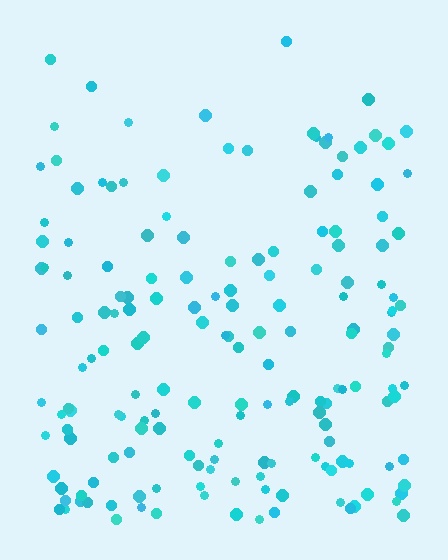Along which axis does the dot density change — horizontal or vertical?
Vertical.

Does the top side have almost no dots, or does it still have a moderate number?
Still a moderate number, just noticeably fewer than the bottom.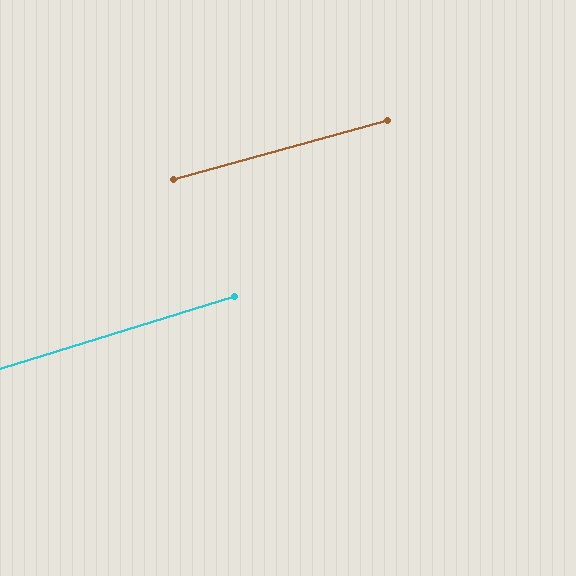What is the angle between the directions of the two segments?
Approximately 2 degrees.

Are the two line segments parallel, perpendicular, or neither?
Parallel — their directions differ by only 1.8°.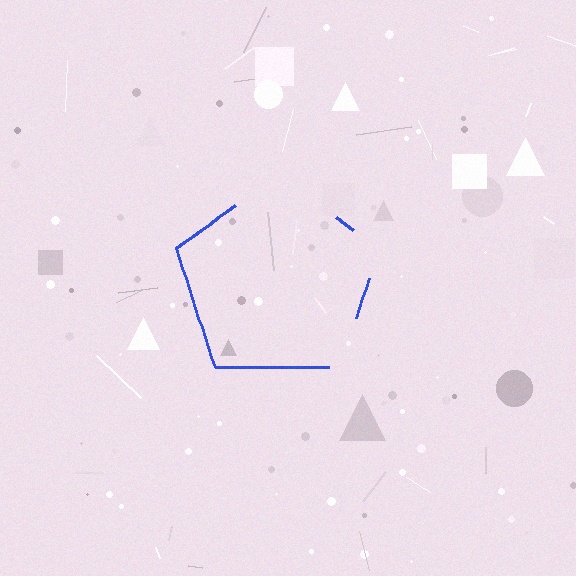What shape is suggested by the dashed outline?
The dashed outline suggests a pentagon.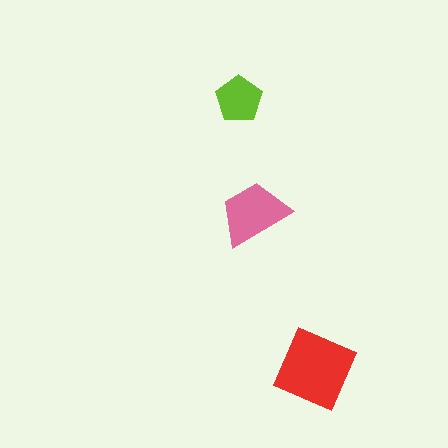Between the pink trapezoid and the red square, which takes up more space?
The red square.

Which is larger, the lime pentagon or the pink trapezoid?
The pink trapezoid.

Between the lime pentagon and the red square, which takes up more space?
The red square.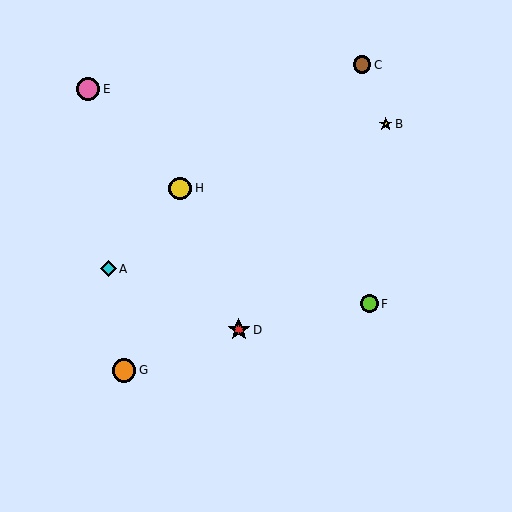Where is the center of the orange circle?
The center of the orange circle is at (124, 370).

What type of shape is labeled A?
Shape A is a cyan diamond.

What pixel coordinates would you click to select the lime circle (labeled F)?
Click at (369, 304) to select the lime circle F.